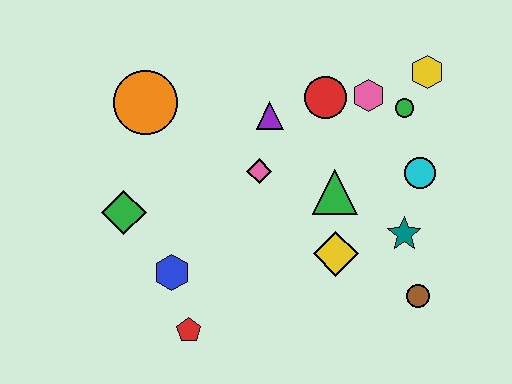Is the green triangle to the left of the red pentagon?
No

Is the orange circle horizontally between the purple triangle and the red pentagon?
No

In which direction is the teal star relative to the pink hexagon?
The teal star is below the pink hexagon.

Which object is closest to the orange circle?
The green diamond is closest to the orange circle.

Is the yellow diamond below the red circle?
Yes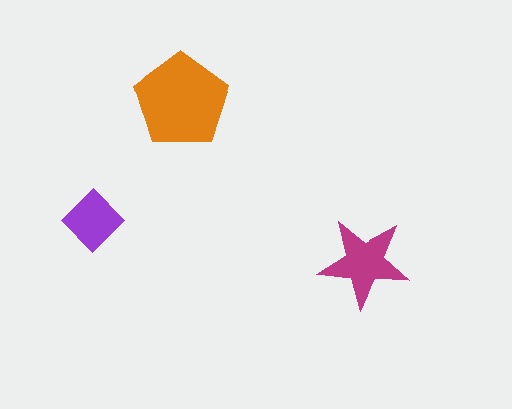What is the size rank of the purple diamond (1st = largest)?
3rd.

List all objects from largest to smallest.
The orange pentagon, the magenta star, the purple diamond.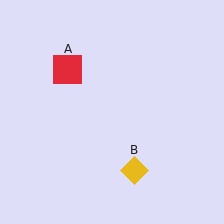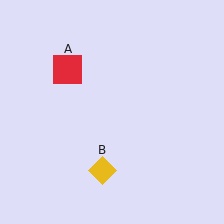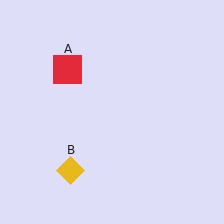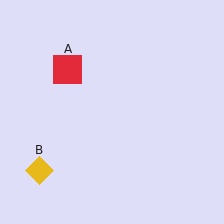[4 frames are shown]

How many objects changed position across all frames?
1 object changed position: yellow diamond (object B).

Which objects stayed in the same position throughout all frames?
Red square (object A) remained stationary.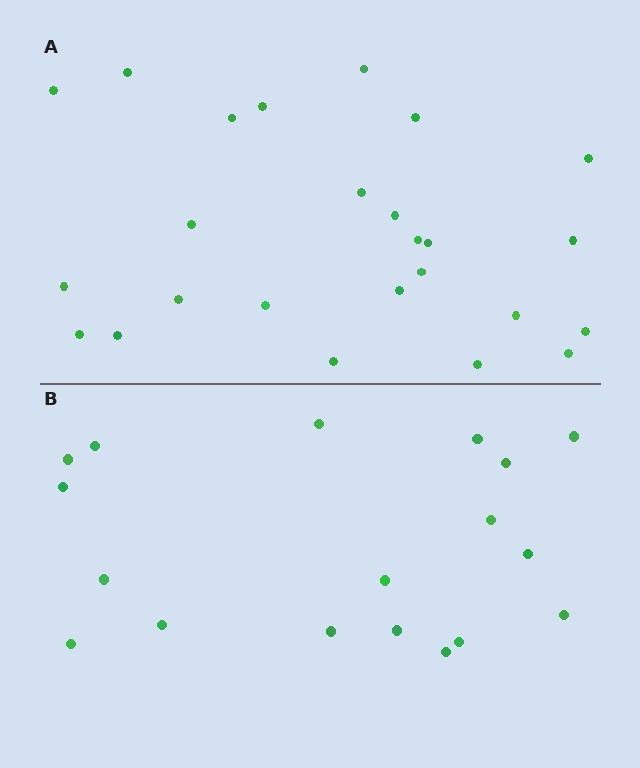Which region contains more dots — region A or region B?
Region A (the top region) has more dots.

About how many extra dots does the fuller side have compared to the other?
Region A has roughly 8 or so more dots than region B.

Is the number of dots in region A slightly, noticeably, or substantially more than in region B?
Region A has noticeably more, but not dramatically so. The ratio is roughly 1.4 to 1.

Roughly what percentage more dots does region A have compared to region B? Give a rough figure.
About 40% more.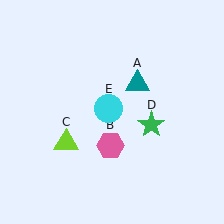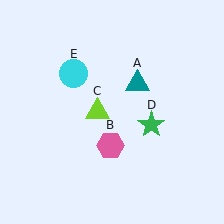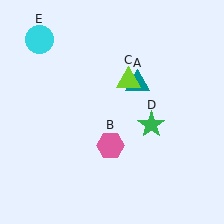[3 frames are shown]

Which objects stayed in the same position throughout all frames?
Teal triangle (object A) and pink hexagon (object B) and green star (object D) remained stationary.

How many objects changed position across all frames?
2 objects changed position: lime triangle (object C), cyan circle (object E).